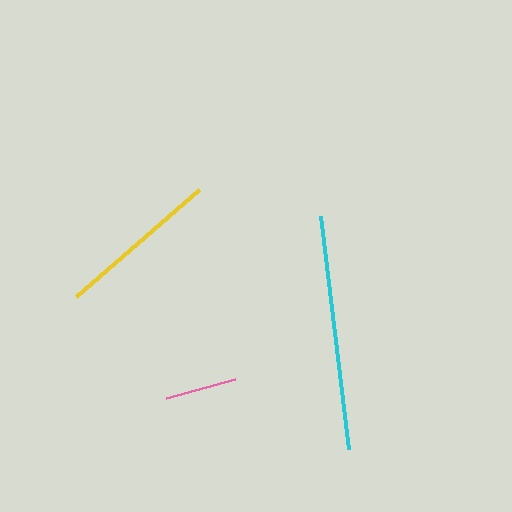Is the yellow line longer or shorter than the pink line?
The yellow line is longer than the pink line.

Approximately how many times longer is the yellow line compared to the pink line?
The yellow line is approximately 2.3 times the length of the pink line.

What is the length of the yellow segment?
The yellow segment is approximately 162 pixels long.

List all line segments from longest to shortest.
From longest to shortest: cyan, yellow, pink.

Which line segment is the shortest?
The pink line is the shortest at approximately 71 pixels.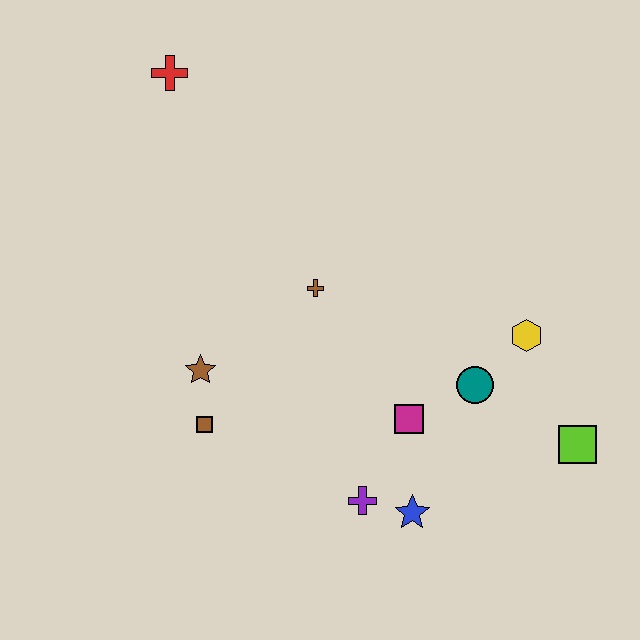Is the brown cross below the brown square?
No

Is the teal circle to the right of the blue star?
Yes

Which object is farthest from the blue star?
The red cross is farthest from the blue star.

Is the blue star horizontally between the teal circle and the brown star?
Yes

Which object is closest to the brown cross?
The brown star is closest to the brown cross.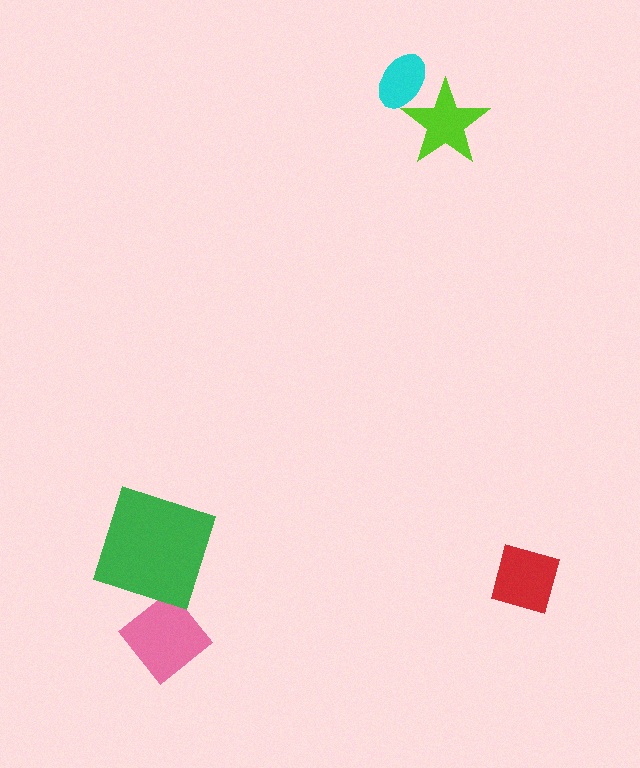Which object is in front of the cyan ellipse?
The lime star is in front of the cyan ellipse.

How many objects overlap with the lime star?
1 object overlaps with the lime star.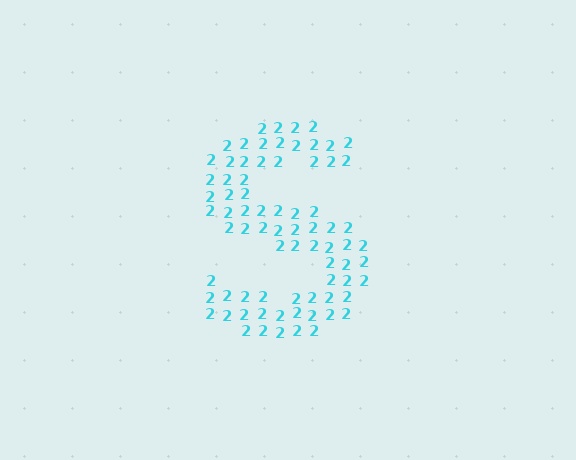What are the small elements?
The small elements are digit 2's.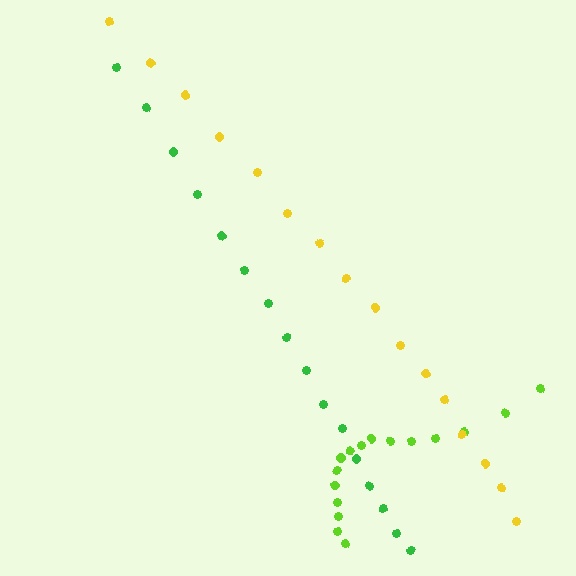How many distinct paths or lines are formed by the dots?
There are 3 distinct paths.